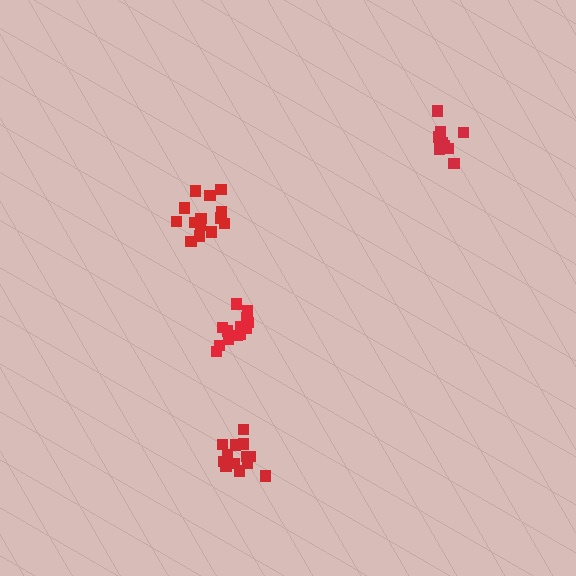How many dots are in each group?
Group 1: 9 dots, Group 2: 13 dots, Group 3: 14 dots, Group 4: 13 dots (49 total).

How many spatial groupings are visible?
There are 4 spatial groupings.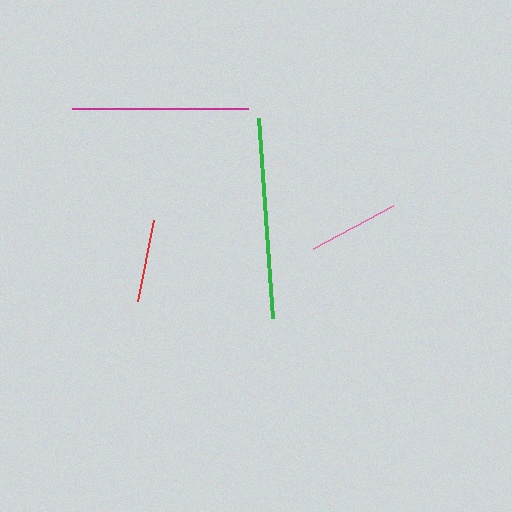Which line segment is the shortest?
The red line is the shortest at approximately 82 pixels.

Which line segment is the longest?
The green line is the longest at approximately 200 pixels.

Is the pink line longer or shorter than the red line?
The pink line is longer than the red line.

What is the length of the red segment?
The red segment is approximately 82 pixels long.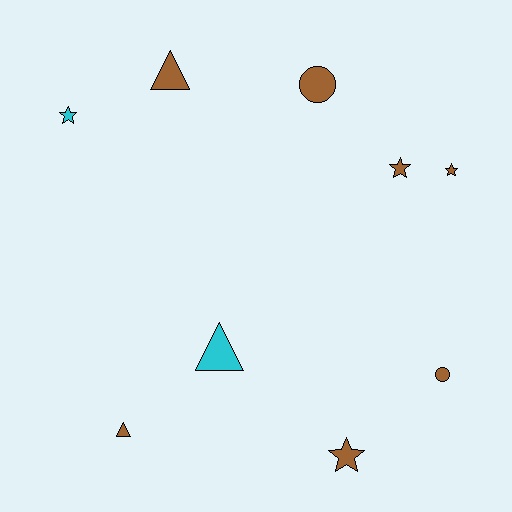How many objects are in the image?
There are 9 objects.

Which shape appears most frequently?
Star, with 4 objects.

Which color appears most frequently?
Brown, with 7 objects.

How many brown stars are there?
There are 3 brown stars.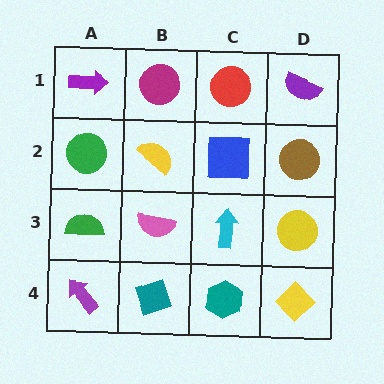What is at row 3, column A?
A green semicircle.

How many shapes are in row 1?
4 shapes.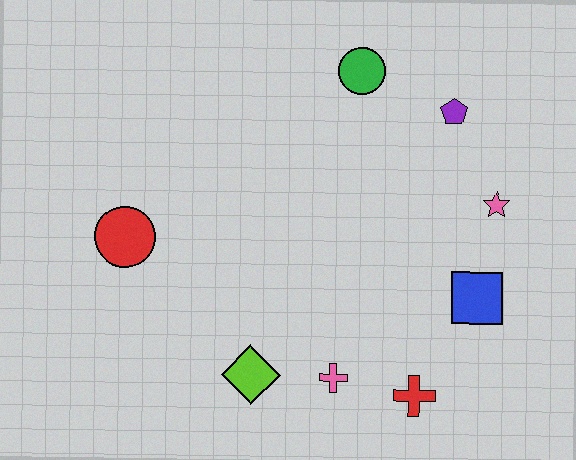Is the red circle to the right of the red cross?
No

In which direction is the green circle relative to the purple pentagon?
The green circle is to the left of the purple pentagon.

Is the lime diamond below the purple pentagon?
Yes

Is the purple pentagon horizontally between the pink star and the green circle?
Yes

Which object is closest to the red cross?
The pink cross is closest to the red cross.